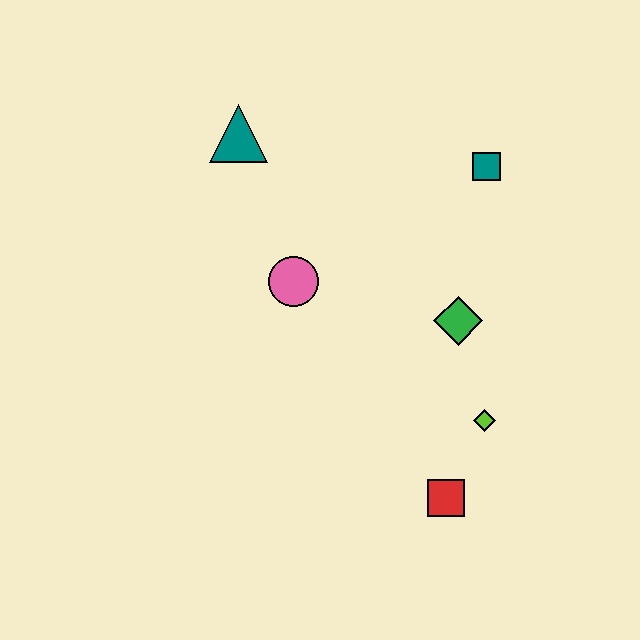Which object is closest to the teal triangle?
The pink circle is closest to the teal triangle.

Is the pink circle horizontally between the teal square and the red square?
No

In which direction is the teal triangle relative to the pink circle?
The teal triangle is above the pink circle.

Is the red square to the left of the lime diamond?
Yes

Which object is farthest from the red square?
The teal triangle is farthest from the red square.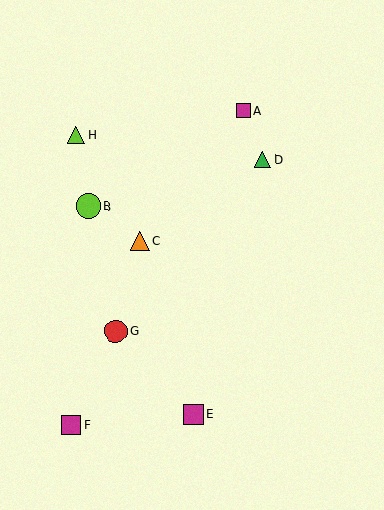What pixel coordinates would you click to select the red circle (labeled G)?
Click at (116, 331) to select the red circle G.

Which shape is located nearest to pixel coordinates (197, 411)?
The magenta square (labeled E) at (193, 414) is nearest to that location.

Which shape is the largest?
The lime circle (labeled B) is the largest.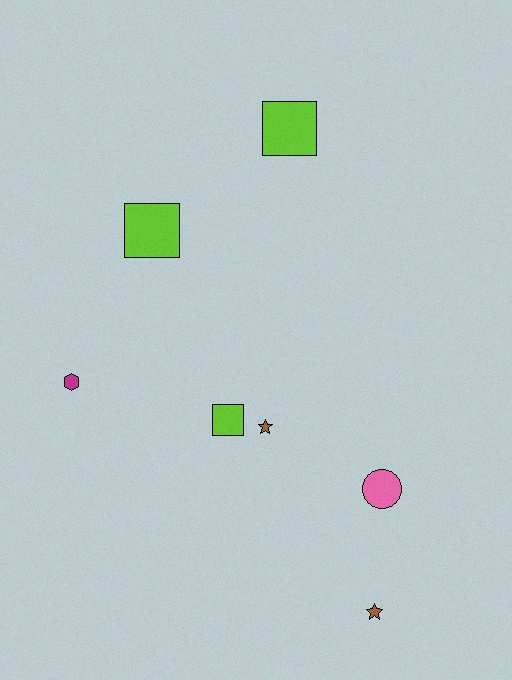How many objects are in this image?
There are 7 objects.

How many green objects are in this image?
There are no green objects.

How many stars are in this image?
There are 2 stars.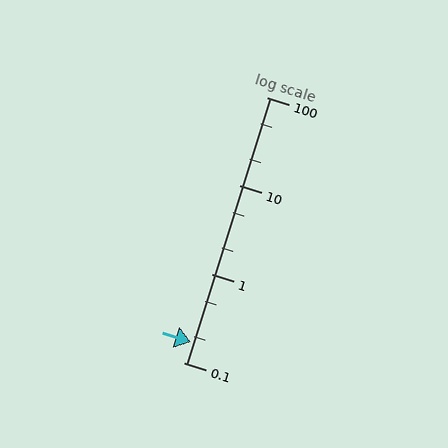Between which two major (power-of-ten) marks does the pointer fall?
The pointer is between 0.1 and 1.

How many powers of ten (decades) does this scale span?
The scale spans 3 decades, from 0.1 to 100.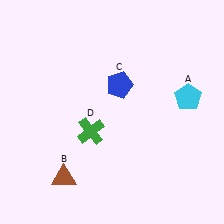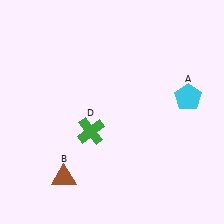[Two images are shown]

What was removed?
The blue pentagon (C) was removed in Image 2.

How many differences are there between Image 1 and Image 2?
There is 1 difference between the two images.